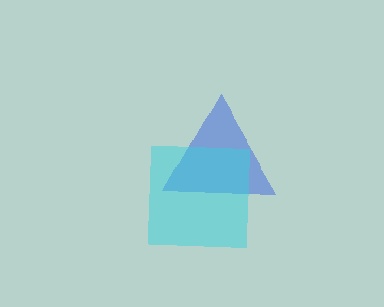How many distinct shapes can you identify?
There are 2 distinct shapes: a blue triangle, a cyan square.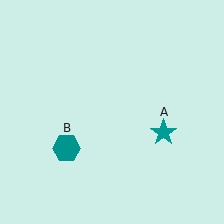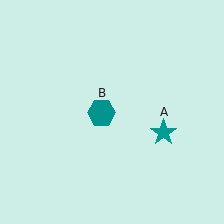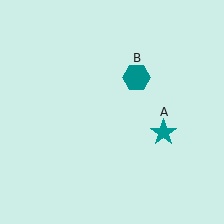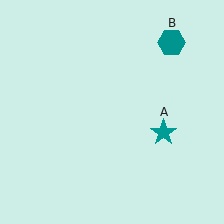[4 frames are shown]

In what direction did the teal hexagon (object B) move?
The teal hexagon (object B) moved up and to the right.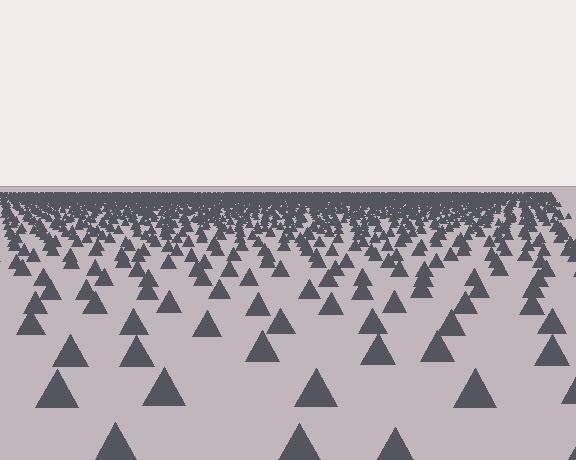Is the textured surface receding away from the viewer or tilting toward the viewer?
The surface is receding away from the viewer. Texture elements get smaller and denser toward the top.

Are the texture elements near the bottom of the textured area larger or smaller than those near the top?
Larger. Near the bottom, elements are closer to the viewer and appear at a bigger on-screen size.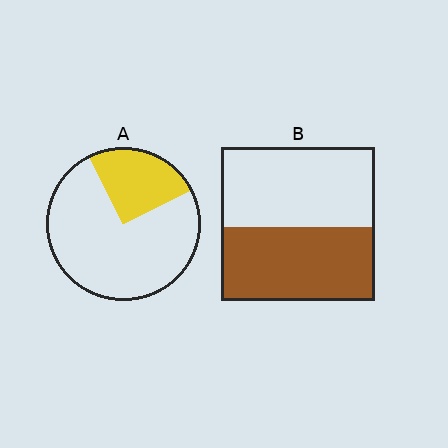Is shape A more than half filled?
No.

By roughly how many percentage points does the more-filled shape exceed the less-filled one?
By roughly 25 percentage points (B over A).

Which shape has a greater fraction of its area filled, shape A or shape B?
Shape B.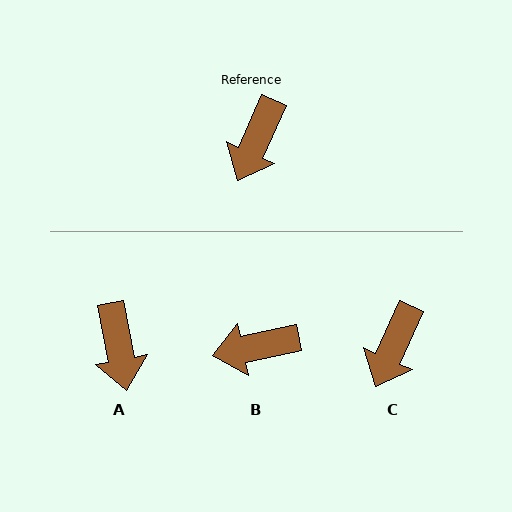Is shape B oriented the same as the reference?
No, it is off by about 55 degrees.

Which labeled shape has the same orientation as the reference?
C.